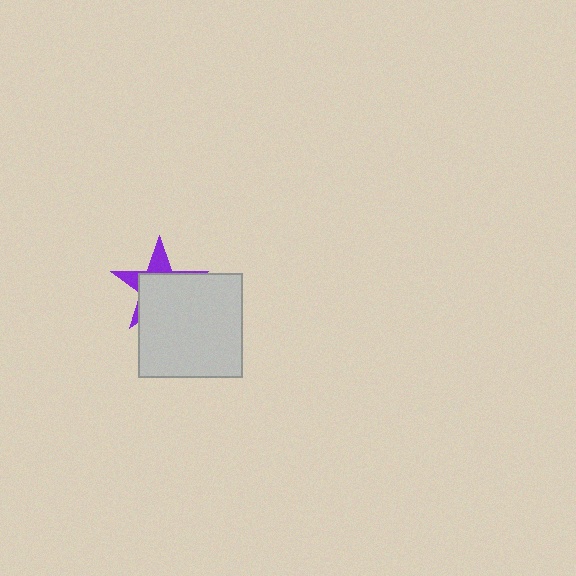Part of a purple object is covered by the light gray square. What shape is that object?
It is a star.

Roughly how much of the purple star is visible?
A small part of it is visible (roughly 31%).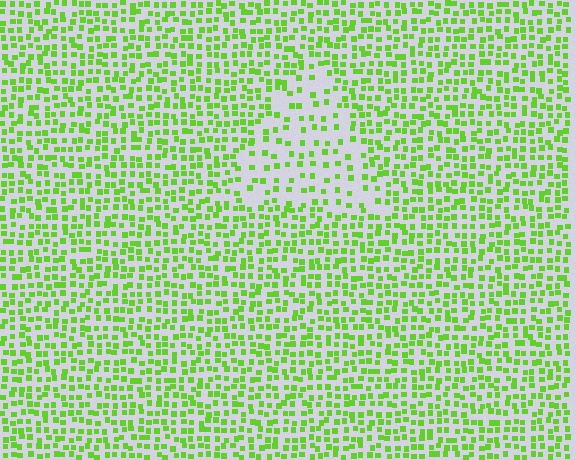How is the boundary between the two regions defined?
The boundary is defined by a change in element density (approximately 2.1x ratio). All elements are the same color, size, and shape.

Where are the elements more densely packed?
The elements are more densely packed outside the triangle boundary.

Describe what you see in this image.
The image contains small lime elements arranged at two different densities. A triangle-shaped region is visible where the elements are less densely packed than the surrounding area.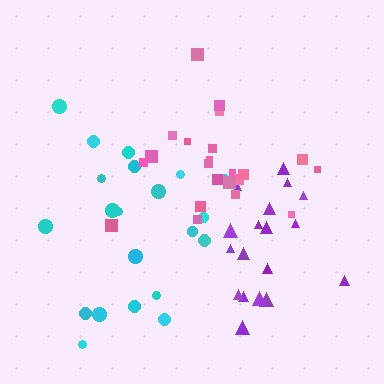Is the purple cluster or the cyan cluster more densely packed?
Purple.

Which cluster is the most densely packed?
Pink.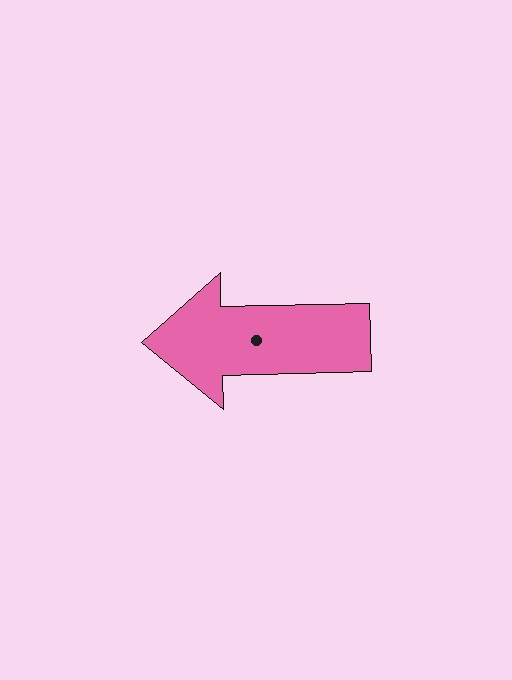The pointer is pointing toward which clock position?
Roughly 9 o'clock.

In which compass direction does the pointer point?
West.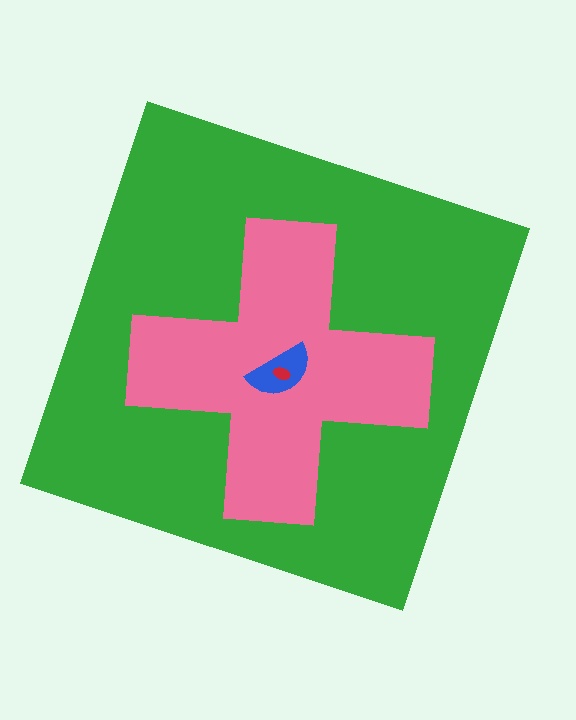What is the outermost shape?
The green square.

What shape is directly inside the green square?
The pink cross.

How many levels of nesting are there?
4.